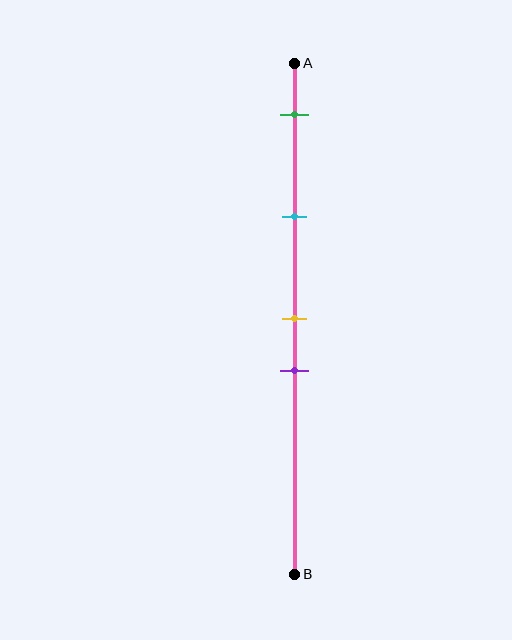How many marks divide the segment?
There are 4 marks dividing the segment.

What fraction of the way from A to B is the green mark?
The green mark is approximately 10% (0.1) of the way from A to B.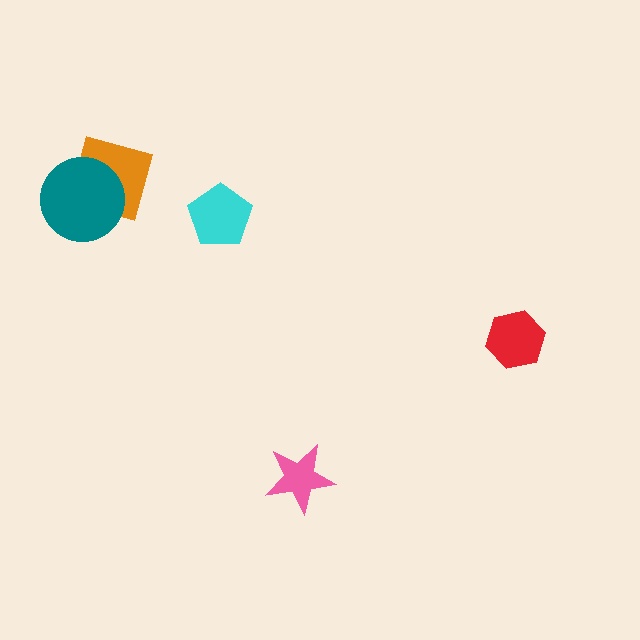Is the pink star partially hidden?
No, no other shape covers it.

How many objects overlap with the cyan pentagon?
0 objects overlap with the cyan pentagon.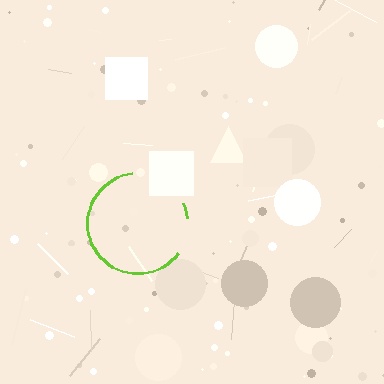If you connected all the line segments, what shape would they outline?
They would outline a circle.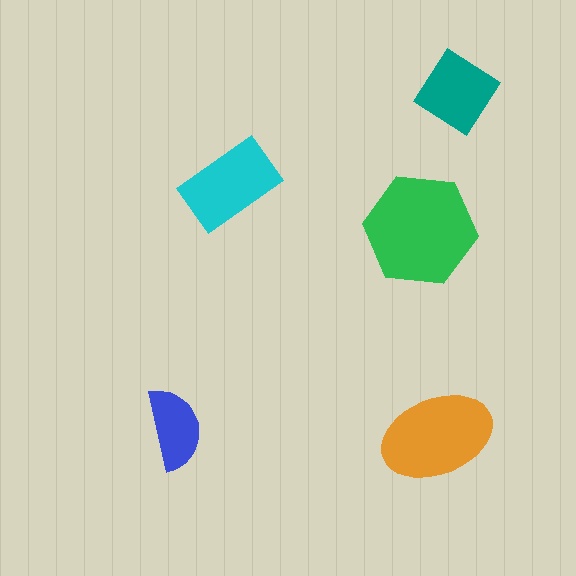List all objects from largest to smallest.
The green hexagon, the orange ellipse, the cyan rectangle, the teal diamond, the blue semicircle.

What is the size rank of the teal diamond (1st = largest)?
4th.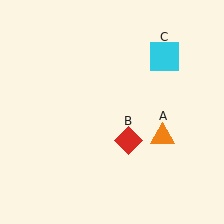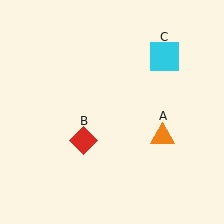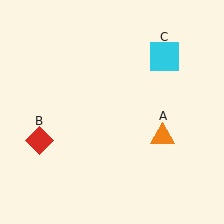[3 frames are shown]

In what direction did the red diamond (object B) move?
The red diamond (object B) moved left.